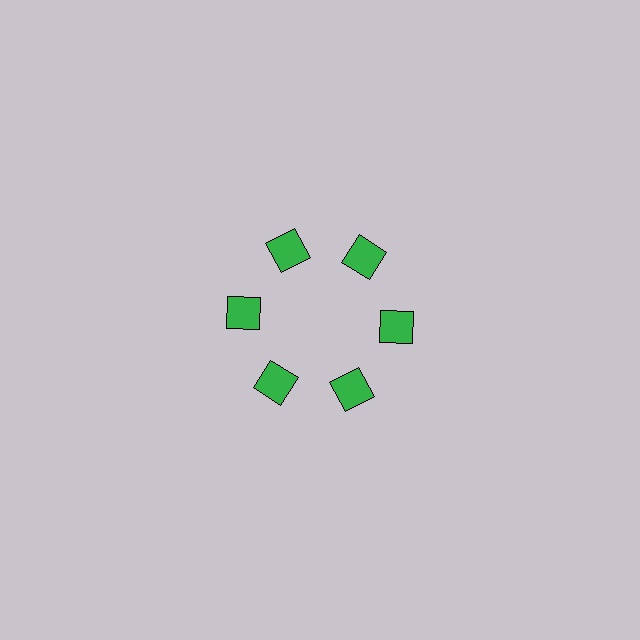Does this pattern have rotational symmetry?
Yes, this pattern has 6-fold rotational symmetry. It looks the same after rotating 60 degrees around the center.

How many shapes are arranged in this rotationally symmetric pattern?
There are 6 shapes, arranged in 6 groups of 1.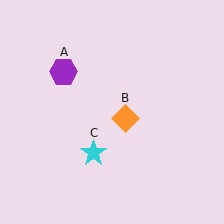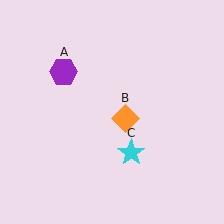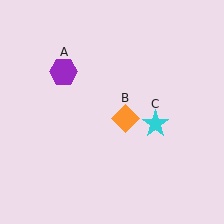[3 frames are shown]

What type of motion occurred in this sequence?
The cyan star (object C) rotated counterclockwise around the center of the scene.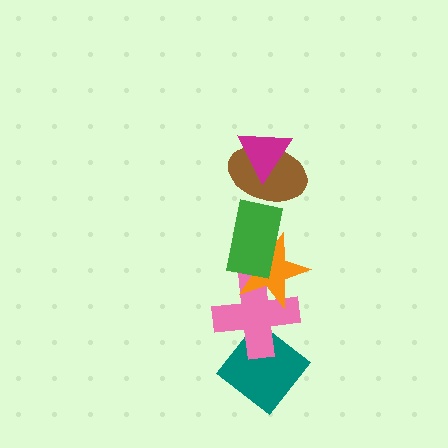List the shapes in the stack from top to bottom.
From top to bottom: the magenta triangle, the brown ellipse, the green rectangle, the orange star, the pink cross, the teal diamond.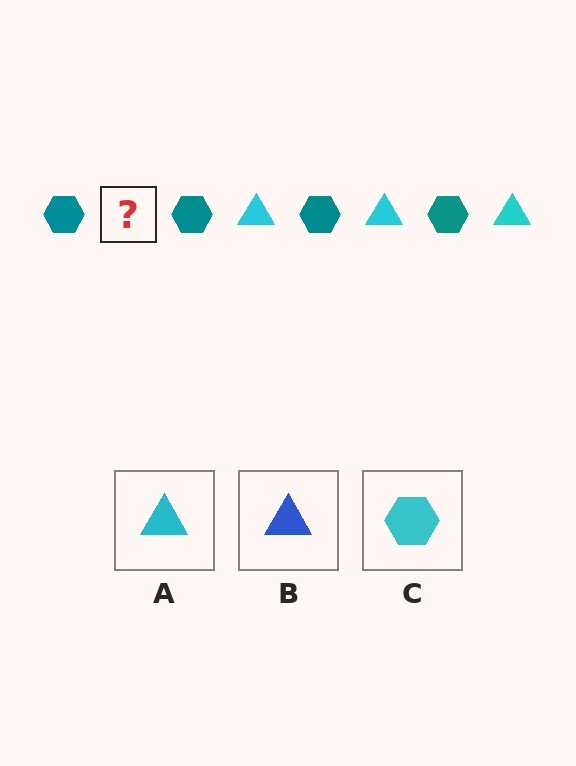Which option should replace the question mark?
Option A.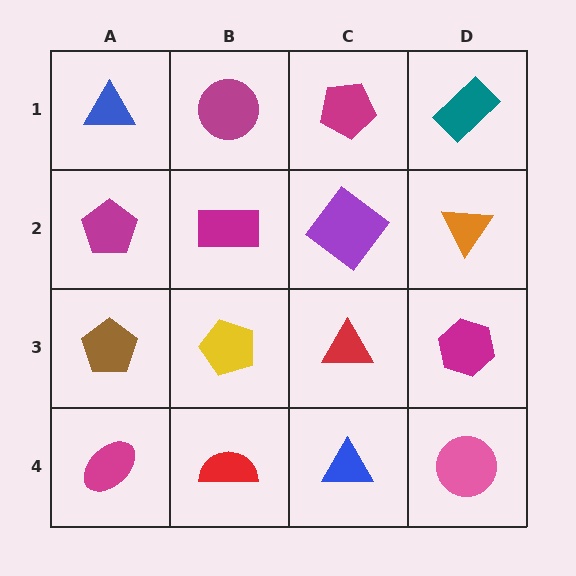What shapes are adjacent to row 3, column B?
A magenta rectangle (row 2, column B), a red semicircle (row 4, column B), a brown pentagon (row 3, column A), a red triangle (row 3, column C).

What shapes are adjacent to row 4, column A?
A brown pentagon (row 3, column A), a red semicircle (row 4, column B).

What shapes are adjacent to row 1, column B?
A magenta rectangle (row 2, column B), a blue triangle (row 1, column A), a magenta pentagon (row 1, column C).